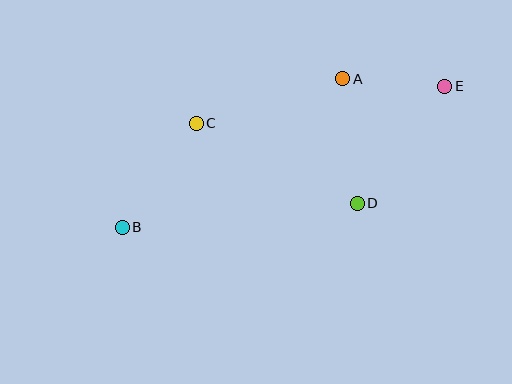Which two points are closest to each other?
Points A and E are closest to each other.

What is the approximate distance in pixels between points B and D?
The distance between B and D is approximately 237 pixels.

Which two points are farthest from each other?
Points B and E are farthest from each other.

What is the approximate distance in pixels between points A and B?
The distance between A and B is approximately 266 pixels.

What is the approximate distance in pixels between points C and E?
The distance between C and E is approximately 251 pixels.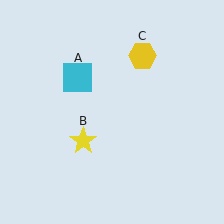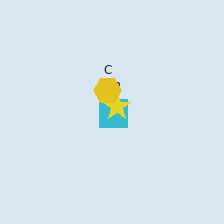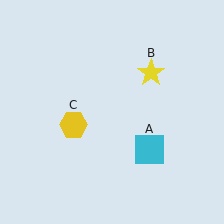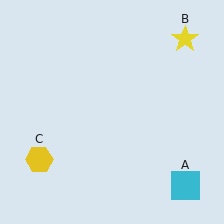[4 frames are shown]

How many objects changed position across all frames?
3 objects changed position: cyan square (object A), yellow star (object B), yellow hexagon (object C).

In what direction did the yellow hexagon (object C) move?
The yellow hexagon (object C) moved down and to the left.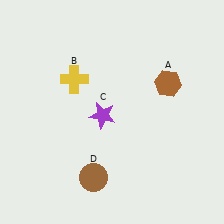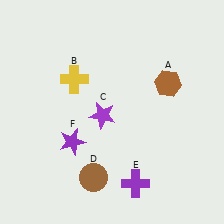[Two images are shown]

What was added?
A purple cross (E), a purple star (F) were added in Image 2.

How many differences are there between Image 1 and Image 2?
There are 2 differences between the two images.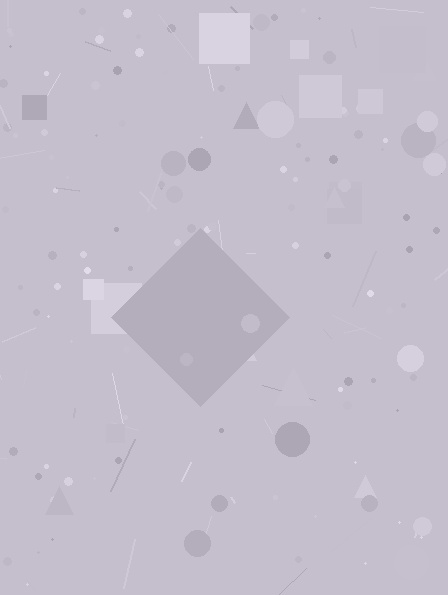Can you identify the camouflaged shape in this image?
The camouflaged shape is a diamond.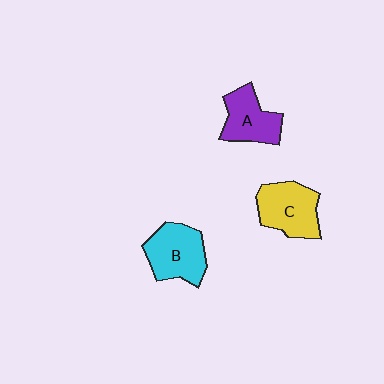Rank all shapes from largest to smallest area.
From largest to smallest: B (cyan), C (yellow), A (purple).